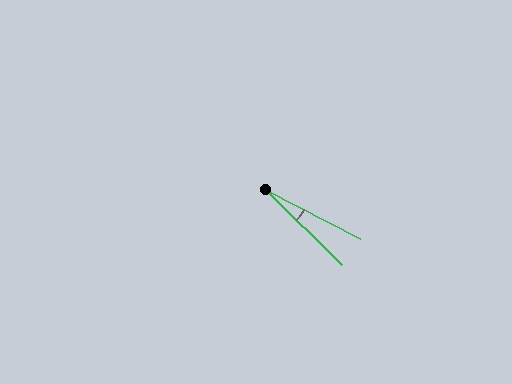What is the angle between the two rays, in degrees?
Approximately 18 degrees.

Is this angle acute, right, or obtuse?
It is acute.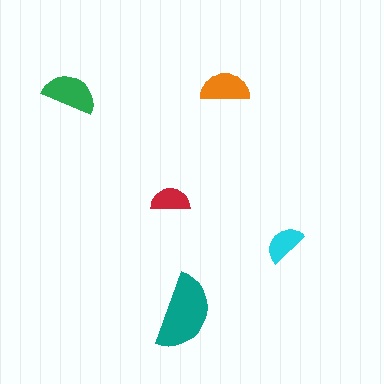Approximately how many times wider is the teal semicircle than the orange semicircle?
About 1.5 times wider.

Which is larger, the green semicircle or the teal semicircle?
The teal one.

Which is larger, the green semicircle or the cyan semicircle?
The green one.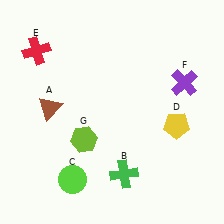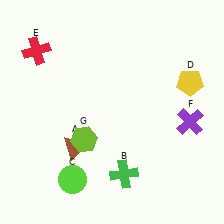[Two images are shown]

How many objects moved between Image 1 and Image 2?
3 objects moved between the two images.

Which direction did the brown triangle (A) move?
The brown triangle (A) moved down.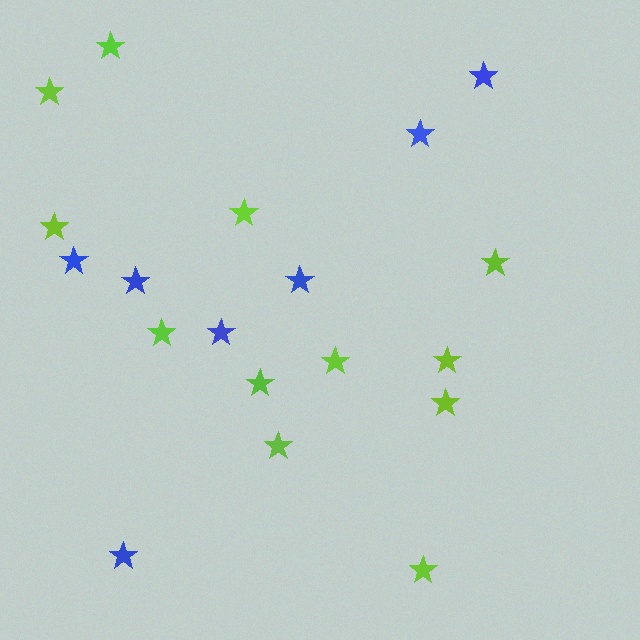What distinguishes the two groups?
There are 2 groups: one group of blue stars (7) and one group of lime stars (12).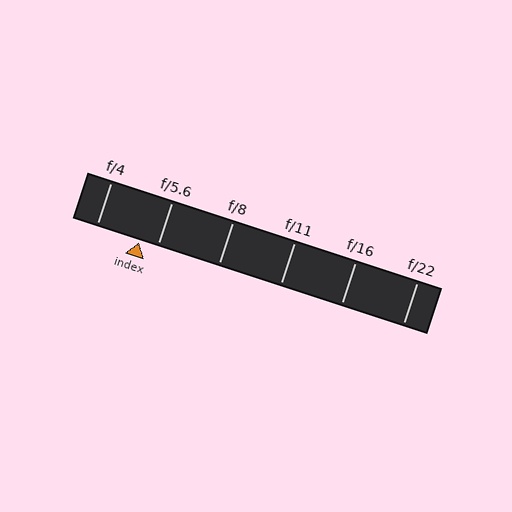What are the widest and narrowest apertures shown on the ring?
The widest aperture shown is f/4 and the narrowest is f/22.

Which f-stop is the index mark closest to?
The index mark is closest to f/5.6.